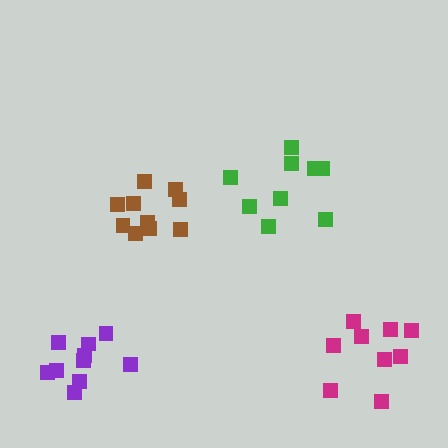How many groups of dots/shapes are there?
There are 4 groups.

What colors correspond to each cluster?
The clusters are colored: green, brown, magenta, purple.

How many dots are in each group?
Group 1: 9 dots, Group 2: 11 dots, Group 3: 9 dots, Group 4: 10 dots (39 total).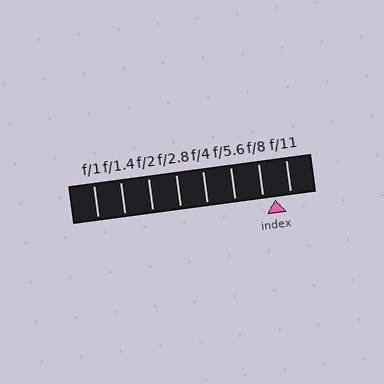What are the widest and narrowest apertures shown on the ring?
The widest aperture shown is f/1 and the narrowest is f/11.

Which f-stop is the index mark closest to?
The index mark is closest to f/8.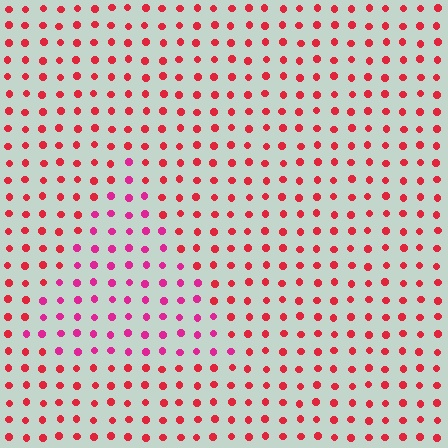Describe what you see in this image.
The image is filled with small red elements in a uniform arrangement. A triangle-shaped region is visible where the elements are tinted to a slightly different hue, forming a subtle color boundary.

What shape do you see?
I see a triangle.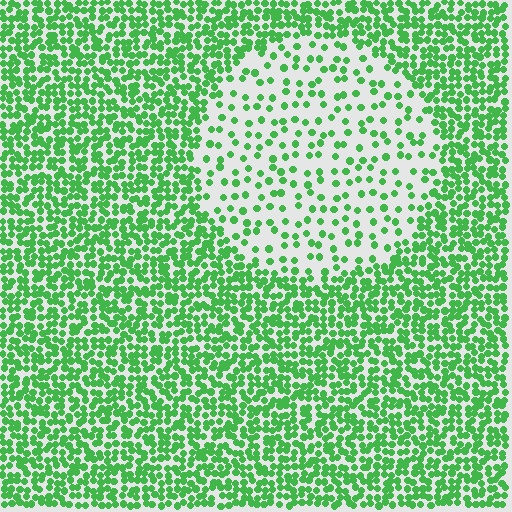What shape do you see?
I see a circle.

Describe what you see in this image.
The image contains small green elements arranged at two different densities. A circle-shaped region is visible where the elements are less densely packed than the surrounding area.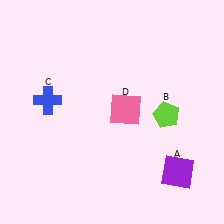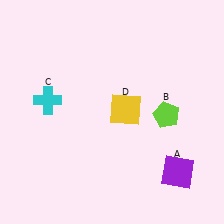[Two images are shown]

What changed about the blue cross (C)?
In Image 1, C is blue. In Image 2, it changed to cyan.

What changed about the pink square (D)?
In Image 1, D is pink. In Image 2, it changed to yellow.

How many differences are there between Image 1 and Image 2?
There are 2 differences between the two images.